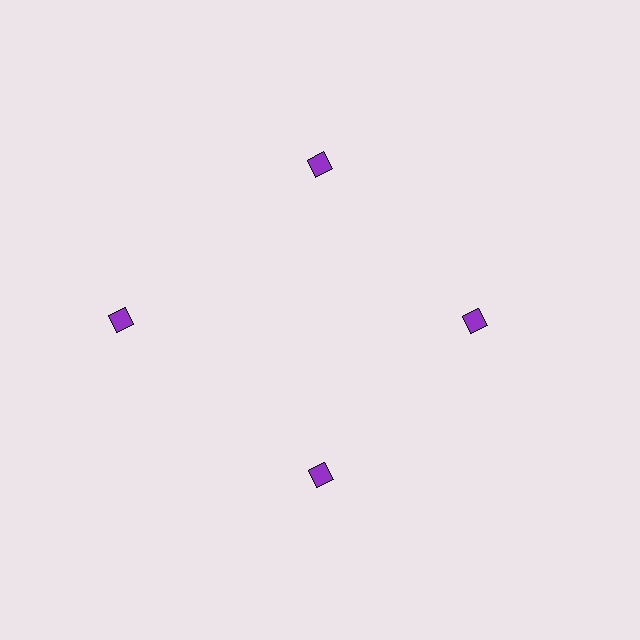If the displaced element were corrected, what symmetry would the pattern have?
It would have 4-fold rotational symmetry — the pattern would map onto itself every 90 degrees.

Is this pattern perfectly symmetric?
No. The 4 purple squares are arranged in a ring, but one element near the 9 o'clock position is pushed outward from the center, breaking the 4-fold rotational symmetry.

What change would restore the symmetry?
The symmetry would be restored by moving it inward, back onto the ring so that all 4 squares sit at equal angles and equal distance from the center.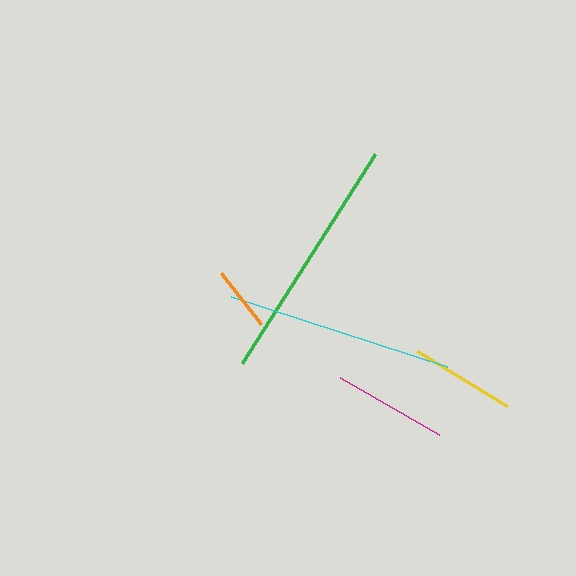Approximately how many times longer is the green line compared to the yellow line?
The green line is approximately 2.4 times the length of the yellow line.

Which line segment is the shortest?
The orange line is the shortest at approximately 65 pixels.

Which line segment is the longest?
The green line is the longest at approximately 247 pixels.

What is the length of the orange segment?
The orange segment is approximately 65 pixels long.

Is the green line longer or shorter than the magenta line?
The green line is longer than the magenta line.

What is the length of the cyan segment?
The cyan segment is approximately 227 pixels long.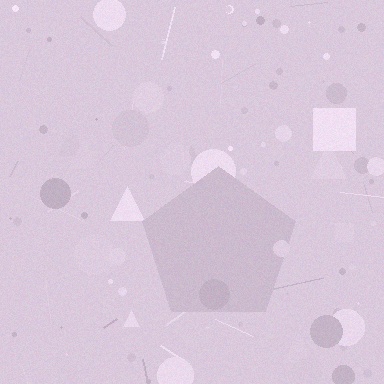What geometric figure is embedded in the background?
A pentagon is embedded in the background.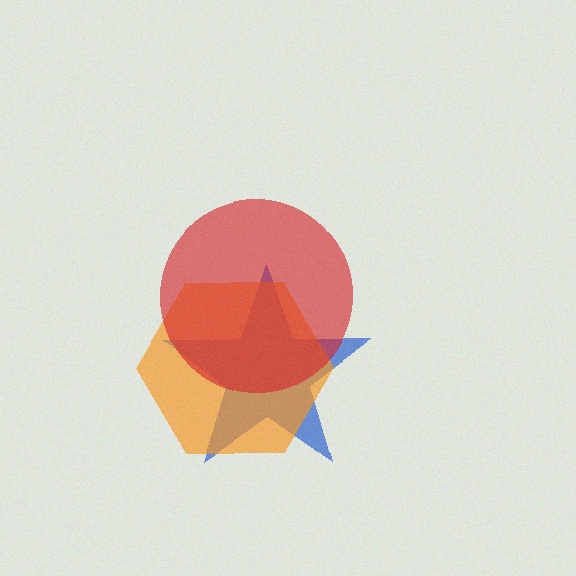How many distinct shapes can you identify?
There are 3 distinct shapes: a blue star, an orange hexagon, a red circle.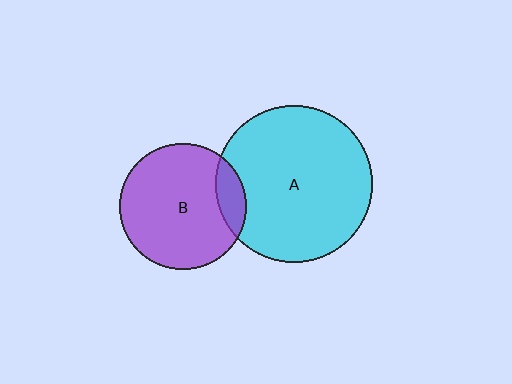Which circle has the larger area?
Circle A (cyan).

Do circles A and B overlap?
Yes.